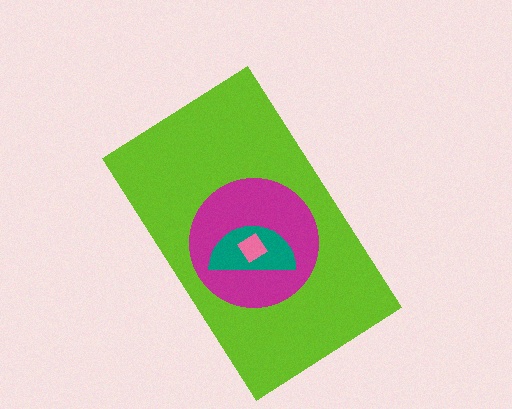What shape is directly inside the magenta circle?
The teal semicircle.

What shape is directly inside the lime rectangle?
The magenta circle.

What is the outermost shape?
The lime rectangle.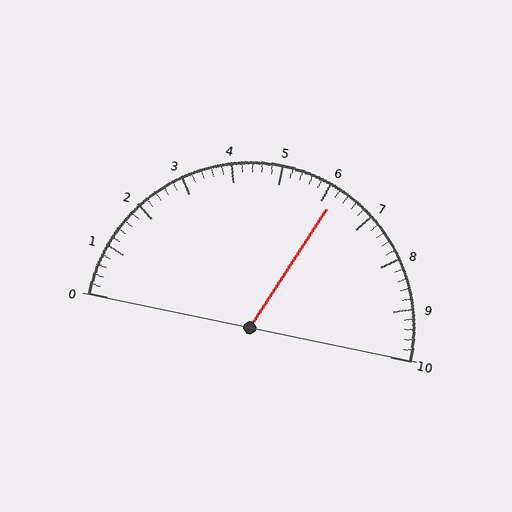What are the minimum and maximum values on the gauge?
The gauge ranges from 0 to 10.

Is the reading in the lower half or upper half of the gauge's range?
The reading is in the upper half of the range (0 to 10).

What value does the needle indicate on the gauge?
The needle indicates approximately 6.2.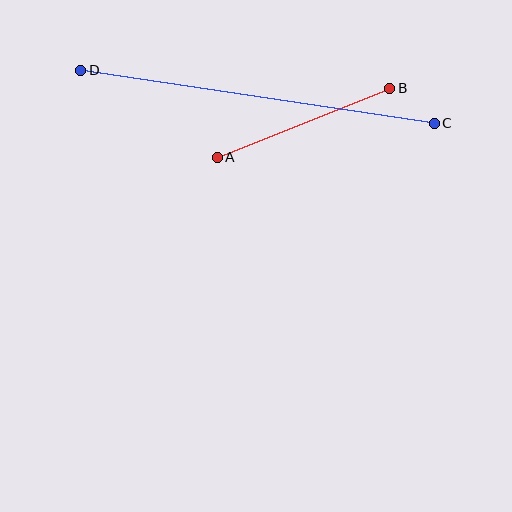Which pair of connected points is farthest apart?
Points C and D are farthest apart.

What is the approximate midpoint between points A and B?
The midpoint is at approximately (304, 123) pixels.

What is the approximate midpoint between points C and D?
The midpoint is at approximately (257, 97) pixels.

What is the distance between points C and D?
The distance is approximately 358 pixels.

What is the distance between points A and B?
The distance is approximately 186 pixels.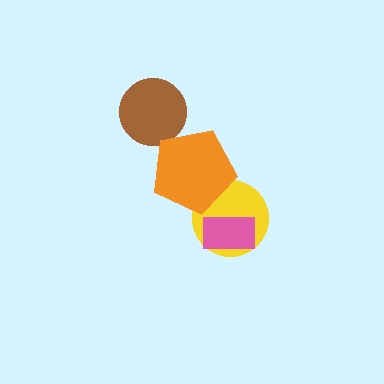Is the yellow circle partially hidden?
Yes, it is partially covered by another shape.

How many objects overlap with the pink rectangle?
1 object overlaps with the pink rectangle.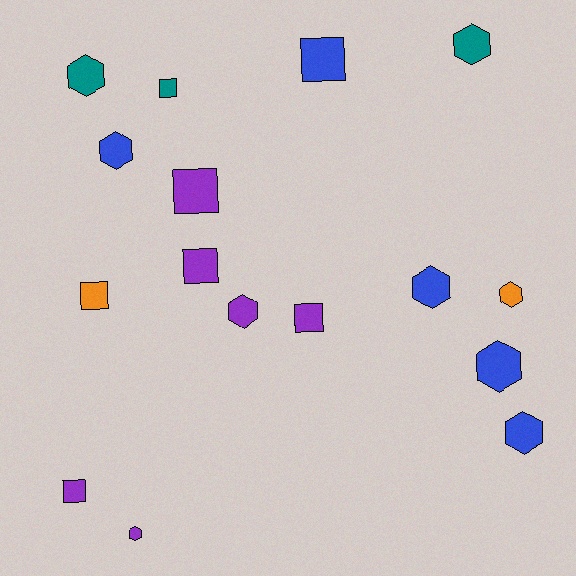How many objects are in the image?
There are 16 objects.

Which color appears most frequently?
Purple, with 6 objects.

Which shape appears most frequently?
Hexagon, with 9 objects.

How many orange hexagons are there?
There is 1 orange hexagon.